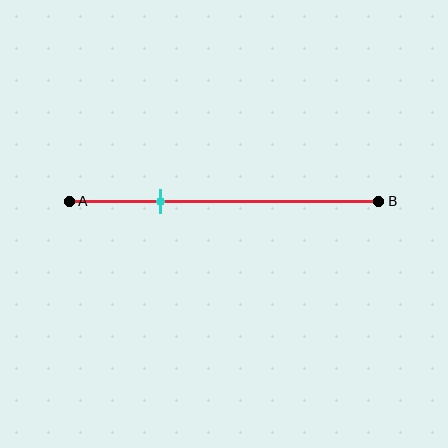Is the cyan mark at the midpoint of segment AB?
No, the mark is at about 30% from A, not at the 50% midpoint.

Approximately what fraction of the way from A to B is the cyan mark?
The cyan mark is approximately 30% of the way from A to B.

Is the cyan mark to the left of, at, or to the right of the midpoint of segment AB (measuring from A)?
The cyan mark is to the left of the midpoint of segment AB.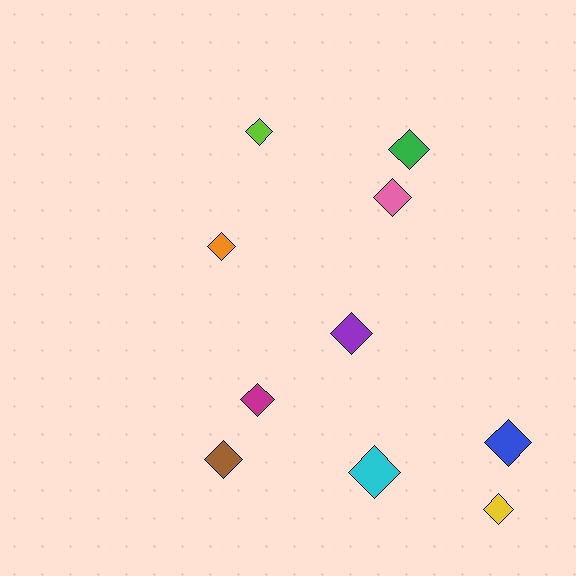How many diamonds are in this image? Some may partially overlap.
There are 10 diamonds.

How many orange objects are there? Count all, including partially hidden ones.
There is 1 orange object.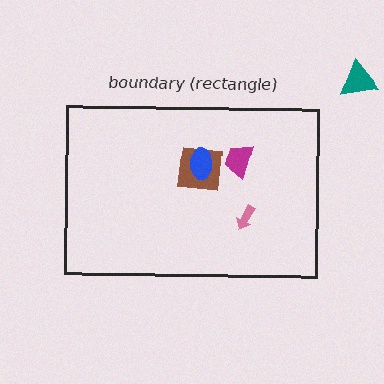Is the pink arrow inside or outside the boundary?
Inside.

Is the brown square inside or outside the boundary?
Inside.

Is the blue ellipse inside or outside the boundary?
Inside.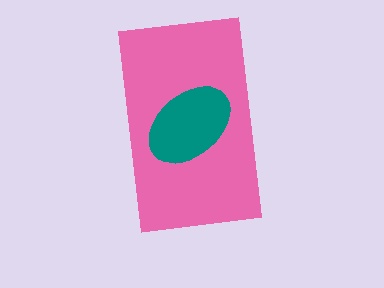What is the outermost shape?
The pink rectangle.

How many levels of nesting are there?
2.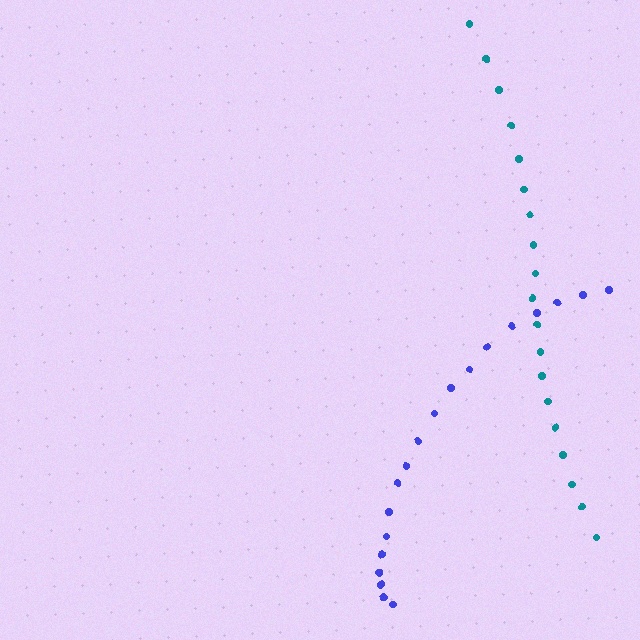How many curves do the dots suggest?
There are 2 distinct paths.